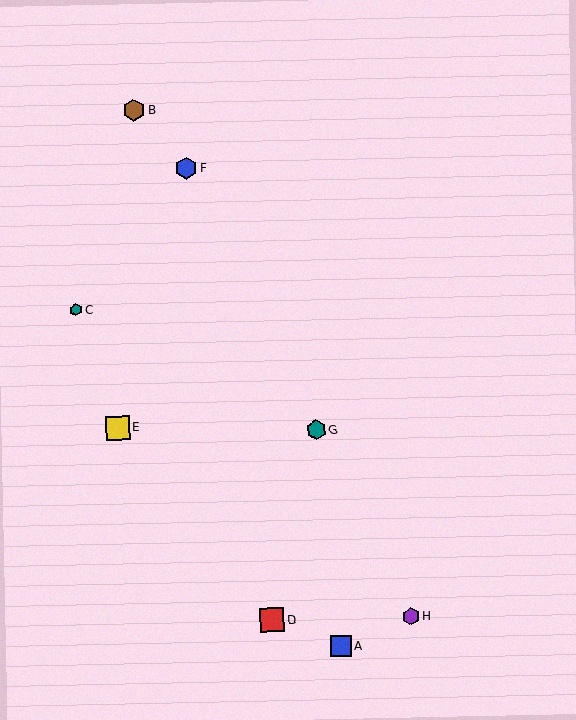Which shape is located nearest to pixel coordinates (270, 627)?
The red square (labeled D) at (272, 620) is nearest to that location.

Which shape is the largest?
The yellow square (labeled E) is the largest.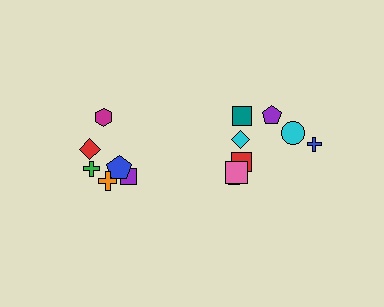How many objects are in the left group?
There are 6 objects.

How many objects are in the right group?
There are 8 objects.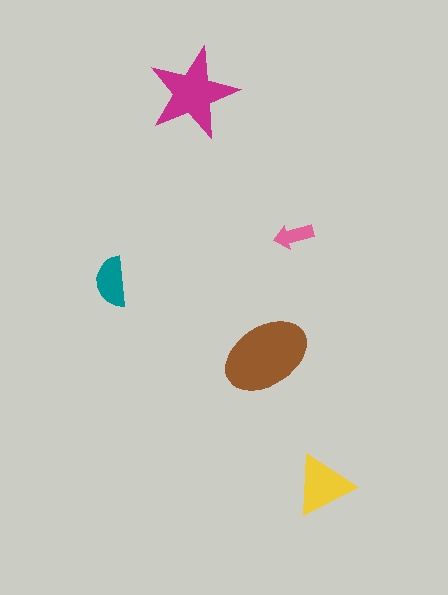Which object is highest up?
The magenta star is topmost.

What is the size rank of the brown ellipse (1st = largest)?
1st.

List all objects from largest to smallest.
The brown ellipse, the magenta star, the yellow triangle, the teal semicircle, the pink arrow.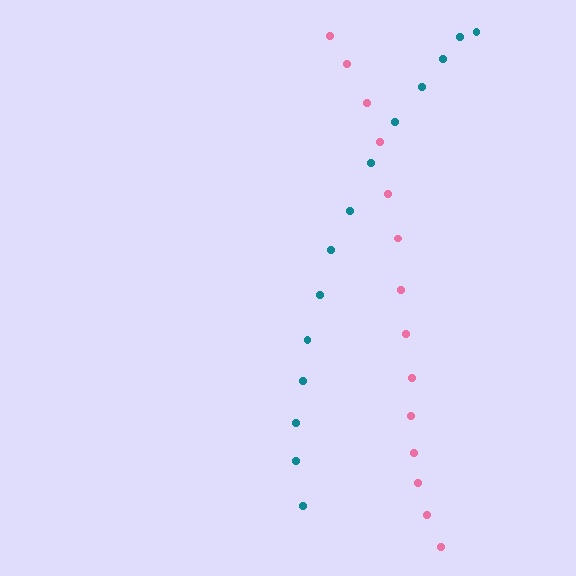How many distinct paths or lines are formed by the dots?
There are 2 distinct paths.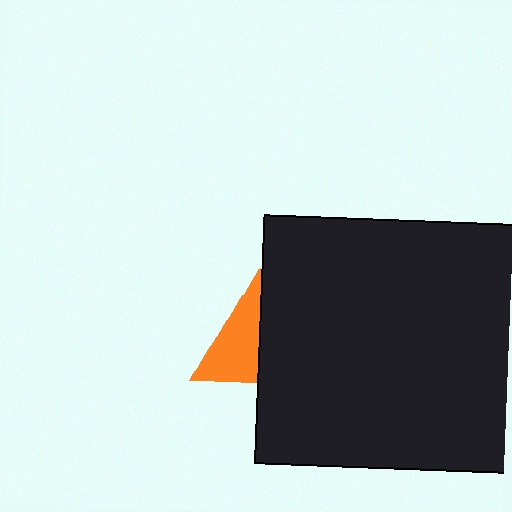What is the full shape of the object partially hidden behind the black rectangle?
The partially hidden object is an orange triangle.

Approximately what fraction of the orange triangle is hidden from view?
Roughly 49% of the orange triangle is hidden behind the black rectangle.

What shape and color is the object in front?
The object in front is a black rectangle.